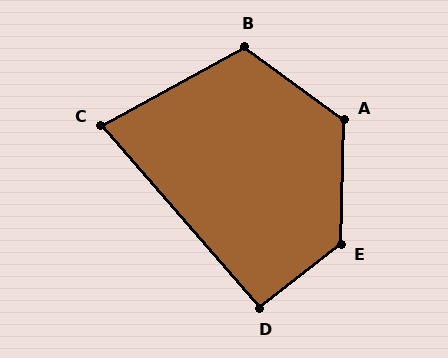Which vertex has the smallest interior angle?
C, at approximately 78 degrees.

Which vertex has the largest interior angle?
E, at approximately 129 degrees.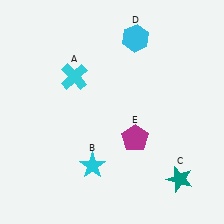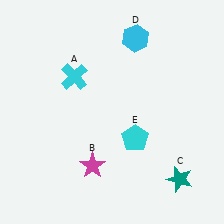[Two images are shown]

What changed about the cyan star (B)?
In Image 1, B is cyan. In Image 2, it changed to magenta.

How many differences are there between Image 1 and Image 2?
There are 2 differences between the two images.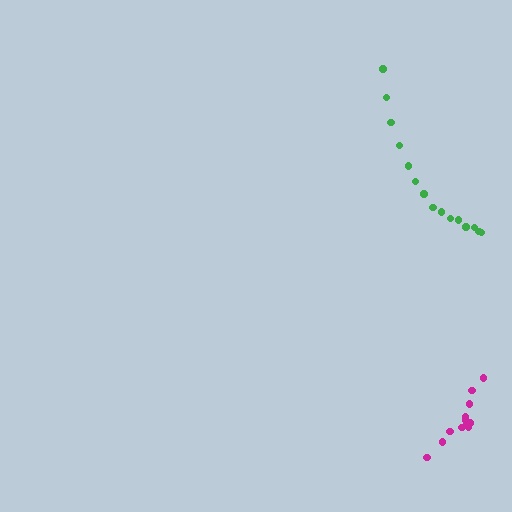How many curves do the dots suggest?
There are 2 distinct paths.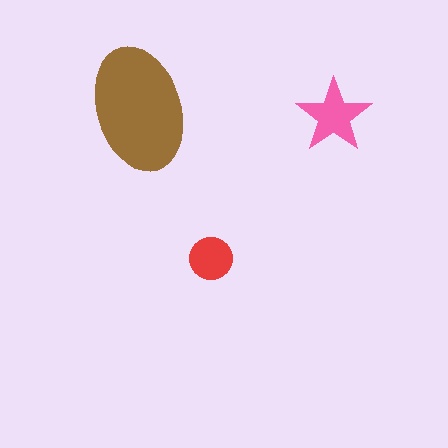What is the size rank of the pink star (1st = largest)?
2nd.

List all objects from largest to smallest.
The brown ellipse, the pink star, the red circle.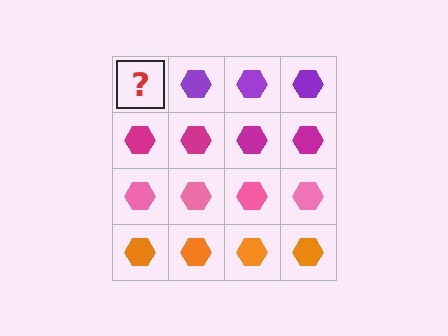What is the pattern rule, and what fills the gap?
The rule is that each row has a consistent color. The gap should be filled with a purple hexagon.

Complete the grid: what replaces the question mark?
The question mark should be replaced with a purple hexagon.